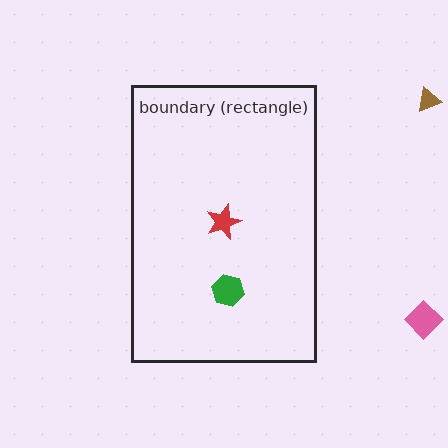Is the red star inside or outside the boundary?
Inside.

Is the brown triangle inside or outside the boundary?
Outside.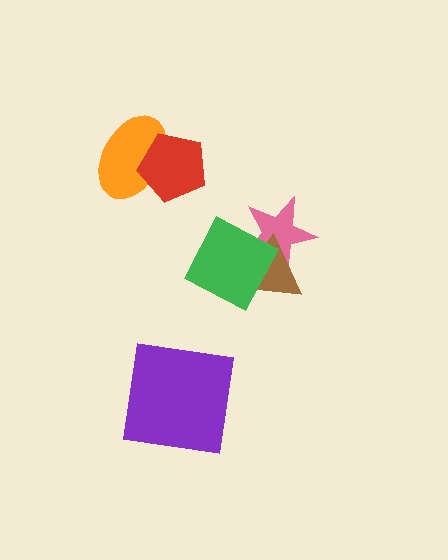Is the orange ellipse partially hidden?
Yes, it is partially covered by another shape.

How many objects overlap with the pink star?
2 objects overlap with the pink star.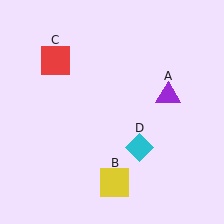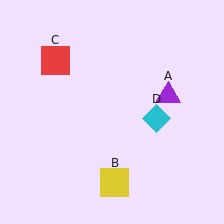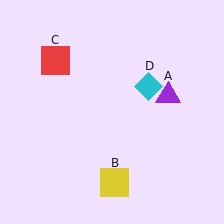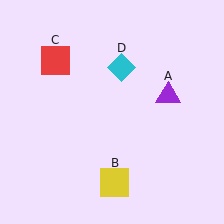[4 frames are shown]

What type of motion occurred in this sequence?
The cyan diamond (object D) rotated counterclockwise around the center of the scene.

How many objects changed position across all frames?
1 object changed position: cyan diamond (object D).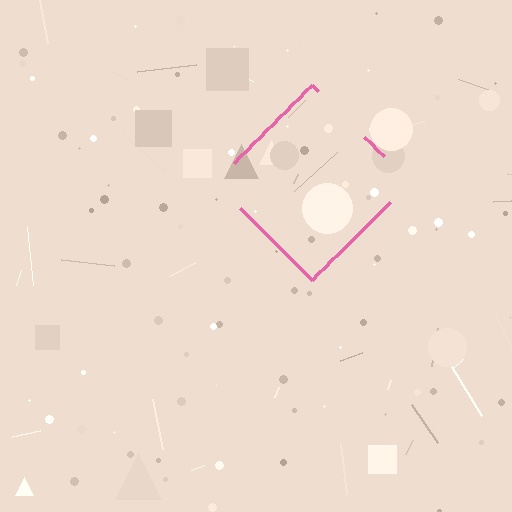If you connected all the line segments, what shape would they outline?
They would outline a diamond.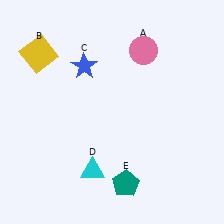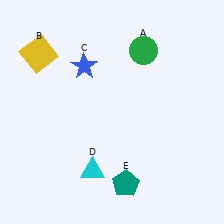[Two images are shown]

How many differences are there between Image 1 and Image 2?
There is 1 difference between the two images.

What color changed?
The circle (A) changed from pink in Image 1 to green in Image 2.